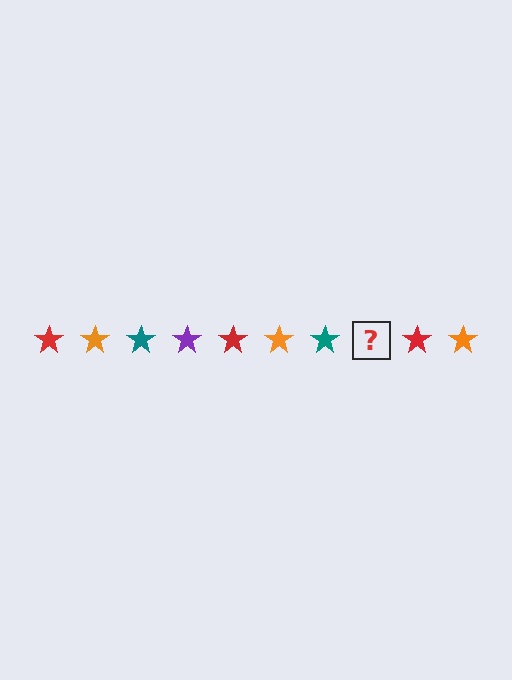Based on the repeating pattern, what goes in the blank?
The blank should be a purple star.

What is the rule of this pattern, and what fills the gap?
The rule is that the pattern cycles through red, orange, teal, purple stars. The gap should be filled with a purple star.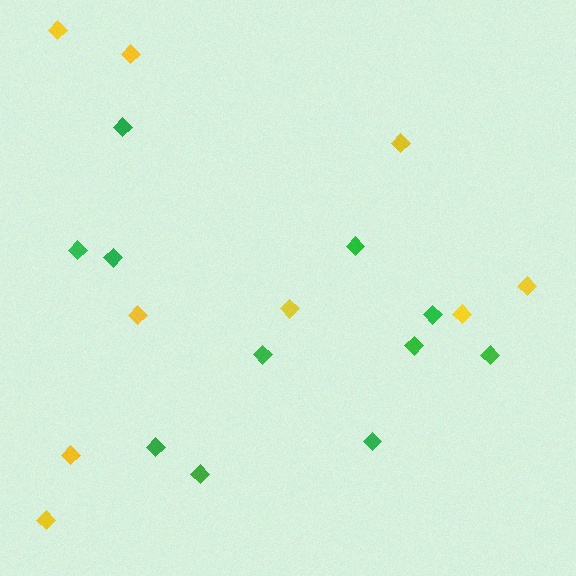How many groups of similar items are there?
There are 2 groups: one group of green diamonds (11) and one group of yellow diamonds (9).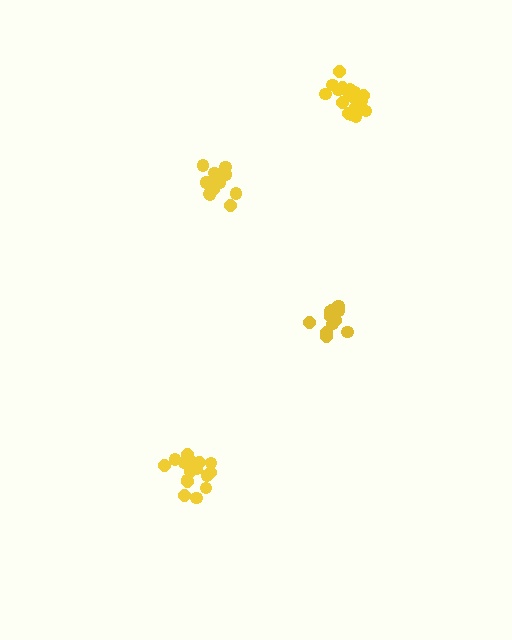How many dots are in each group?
Group 1: 17 dots, Group 2: 18 dots, Group 3: 19 dots, Group 4: 13 dots (67 total).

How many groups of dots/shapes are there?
There are 4 groups.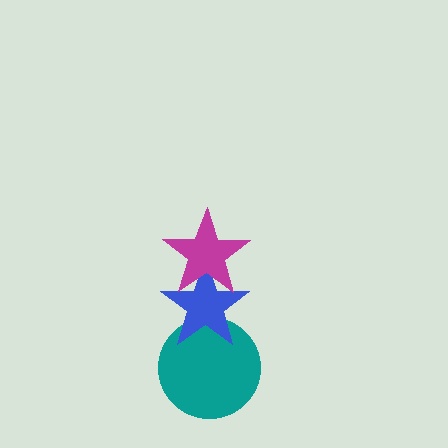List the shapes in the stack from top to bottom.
From top to bottom: the magenta star, the blue star, the teal circle.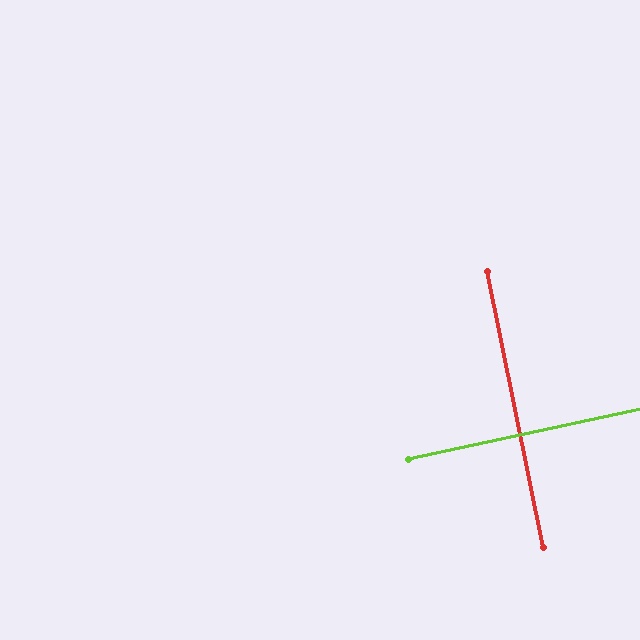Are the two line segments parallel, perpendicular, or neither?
Perpendicular — they meet at approximately 89°.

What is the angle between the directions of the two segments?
Approximately 89 degrees.